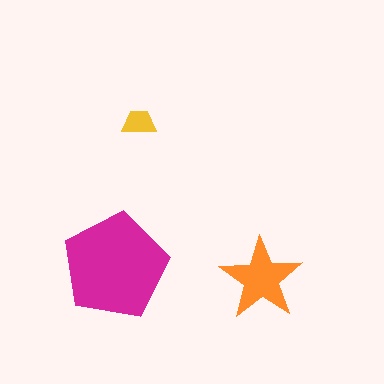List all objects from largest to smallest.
The magenta pentagon, the orange star, the yellow trapezoid.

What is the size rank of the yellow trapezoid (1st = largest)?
3rd.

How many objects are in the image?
There are 3 objects in the image.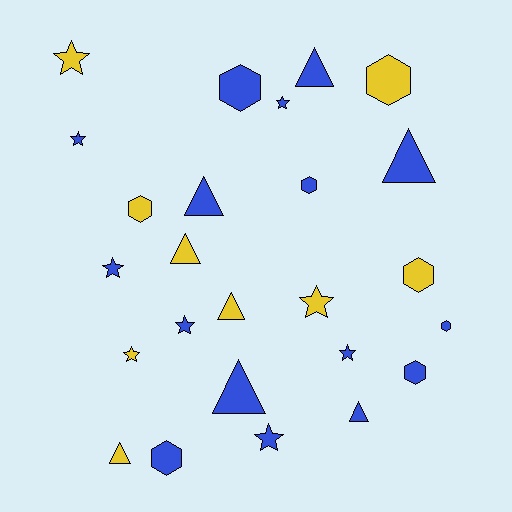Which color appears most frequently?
Blue, with 16 objects.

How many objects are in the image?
There are 25 objects.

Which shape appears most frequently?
Star, with 9 objects.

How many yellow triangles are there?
There are 3 yellow triangles.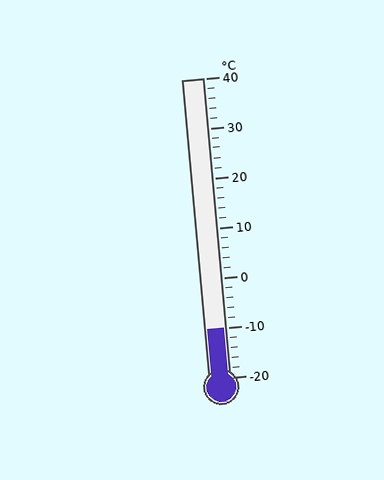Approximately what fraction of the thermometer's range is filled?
The thermometer is filled to approximately 15% of its range.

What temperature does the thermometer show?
The thermometer shows approximately -10°C.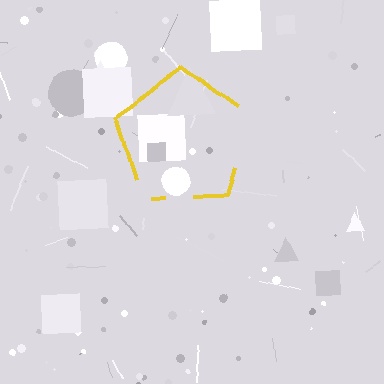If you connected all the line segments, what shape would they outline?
They would outline a pentagon.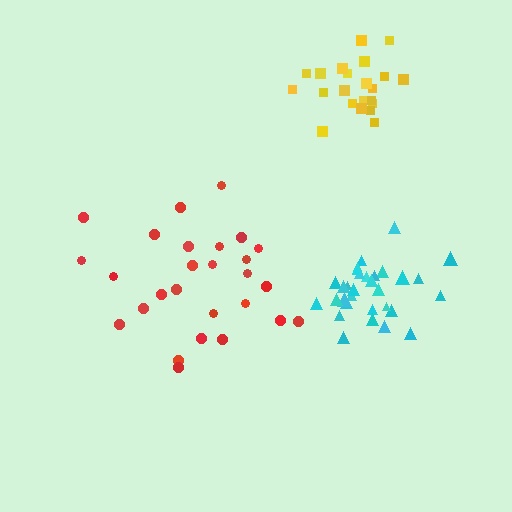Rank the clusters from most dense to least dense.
cyan, yellow, red.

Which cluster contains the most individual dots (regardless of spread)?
Cyan (33).